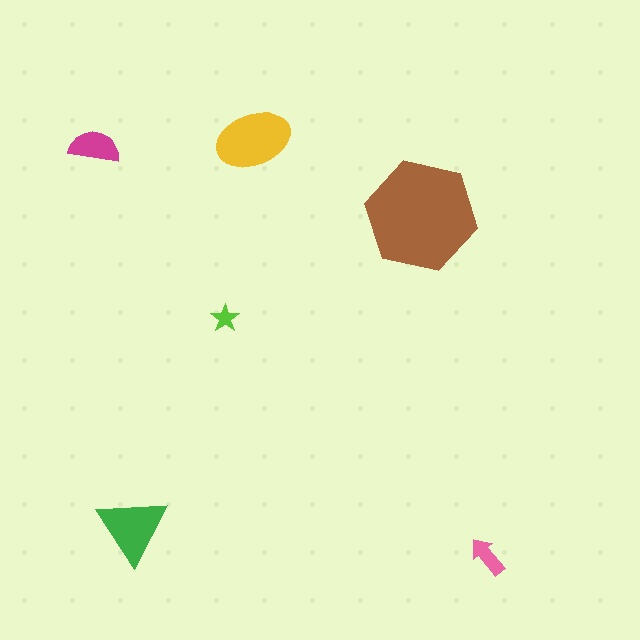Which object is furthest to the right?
The pink arrow is rightmost.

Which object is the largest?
The brown hexagon.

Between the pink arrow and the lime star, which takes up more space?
The pink arrow.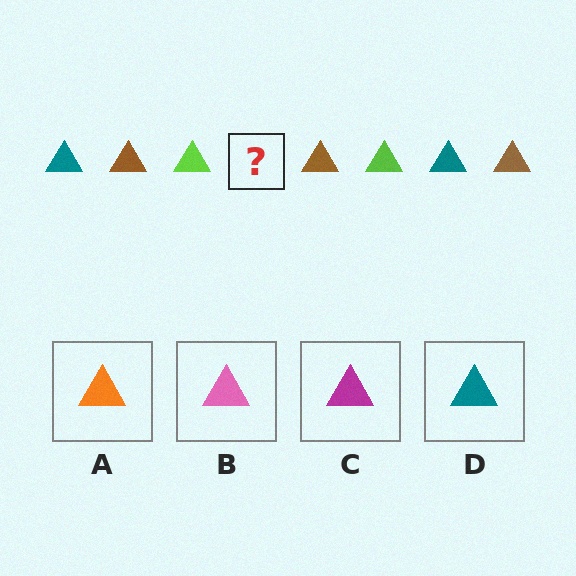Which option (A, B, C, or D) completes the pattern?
D.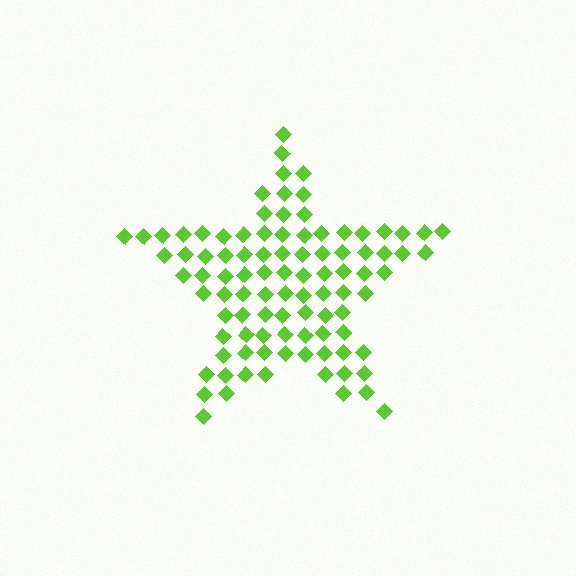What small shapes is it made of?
It is made of small diamonds.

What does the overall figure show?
The overall figure shows a star.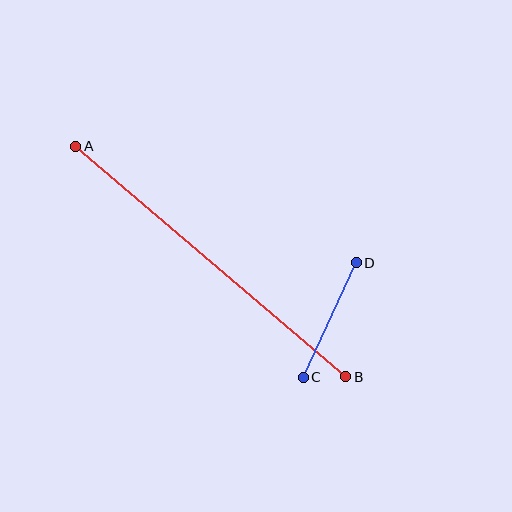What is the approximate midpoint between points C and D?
The midpoint is at approximately (330, 320) pixels.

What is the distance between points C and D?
The distance is approximately 126 pixels.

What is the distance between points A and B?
The distance is approximately 355 pixels.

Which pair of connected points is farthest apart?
Points A and B are farthest apart.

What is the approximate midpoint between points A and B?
The midpoint is at approximately (211, 261) pixels.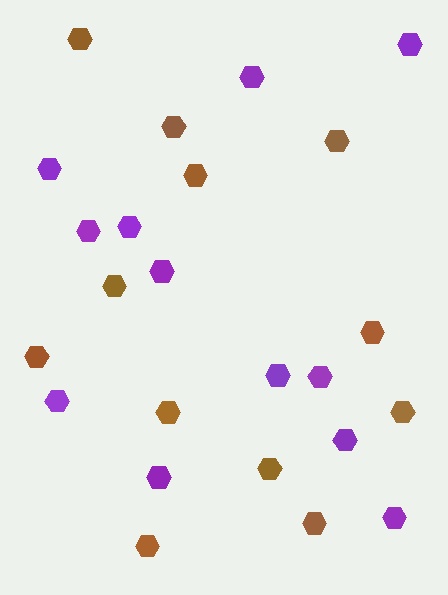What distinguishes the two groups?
There are 2 groups: one group of purple hexagons (12) and one group of brown hexagons (12).